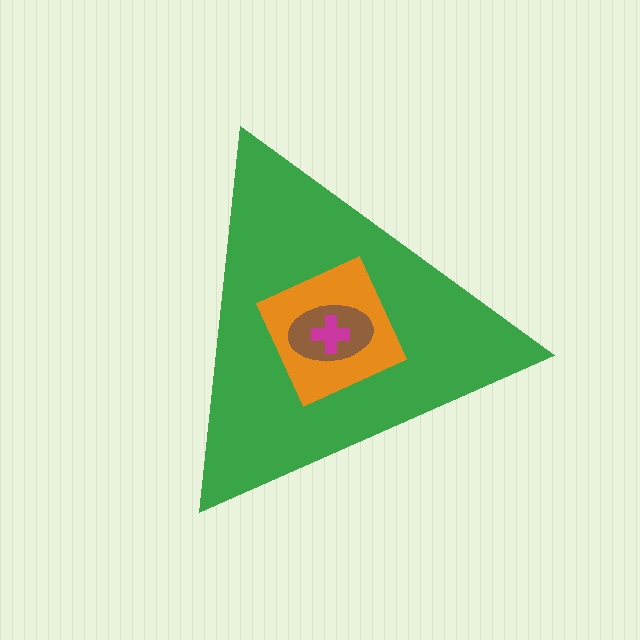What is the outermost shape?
The green triangle.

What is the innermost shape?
The magenta cross.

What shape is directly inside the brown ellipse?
The magenta cross.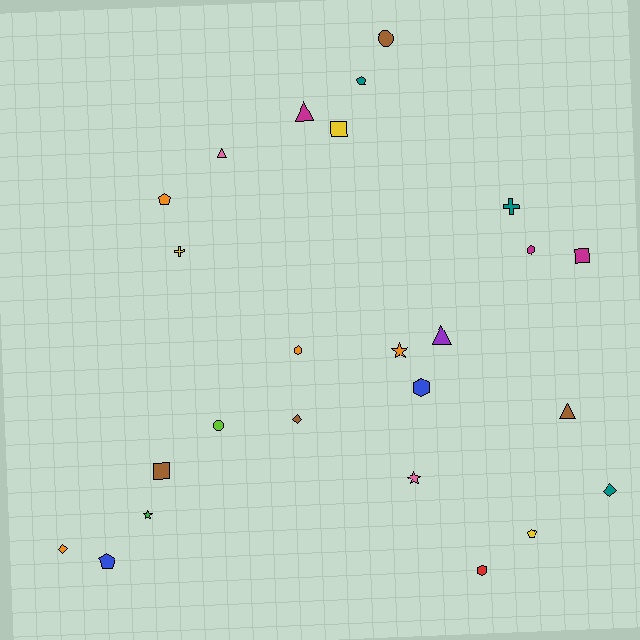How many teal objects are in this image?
There are 3 teal objects.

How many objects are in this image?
There are 25 objects.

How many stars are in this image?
There are 3 stars.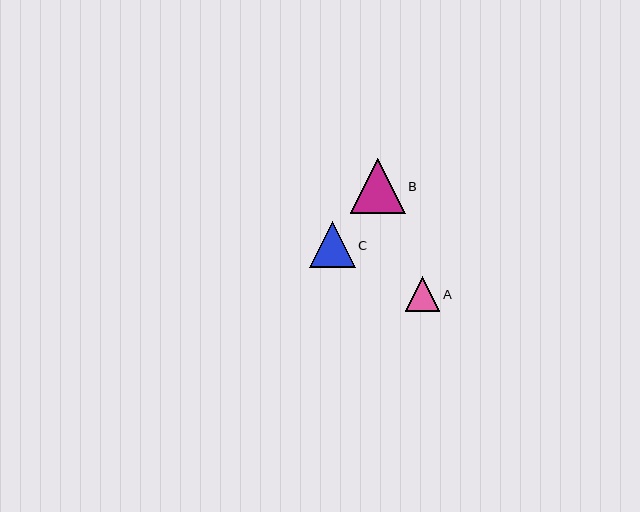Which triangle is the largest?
Triangle B is the largest with a size of approximately 55 pixels.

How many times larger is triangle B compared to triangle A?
Triangle B is approximately 1.6 times the size of triangle A.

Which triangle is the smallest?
Triangle A is the smallest with a size of approximately 35 pixels.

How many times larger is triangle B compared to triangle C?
Triangle B is approximately 1.2 times the size of triangle C.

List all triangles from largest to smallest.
From largest to smallest: B, C, A.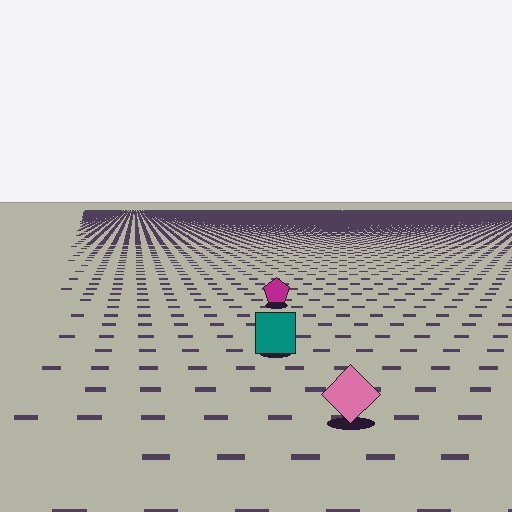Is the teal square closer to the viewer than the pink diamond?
No. The pink diamond is closer — you can tell from the texture gradient: the ground texture is coarser near it.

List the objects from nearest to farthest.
From nearest to farthest: the pink diamond, the teal square, the magenta pentagon.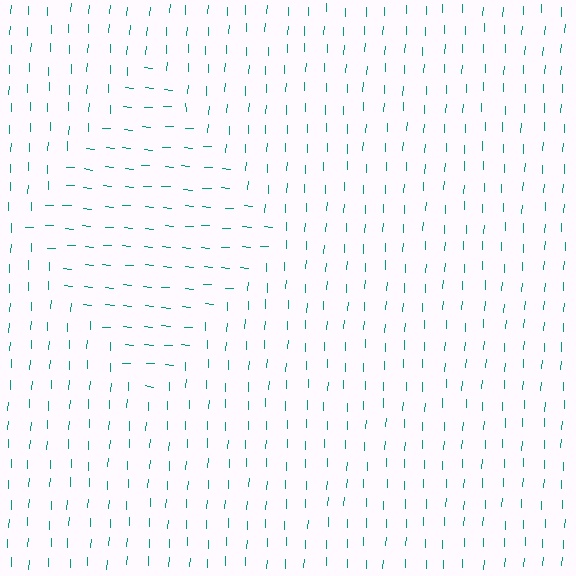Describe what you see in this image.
The image is filled with small teal line segments. A diamond region in the image has lines oriented differently from the surrounding lines, creating a visible texture boundary.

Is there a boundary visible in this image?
Yes, there is a texture boundary formed by a change in line orientation.